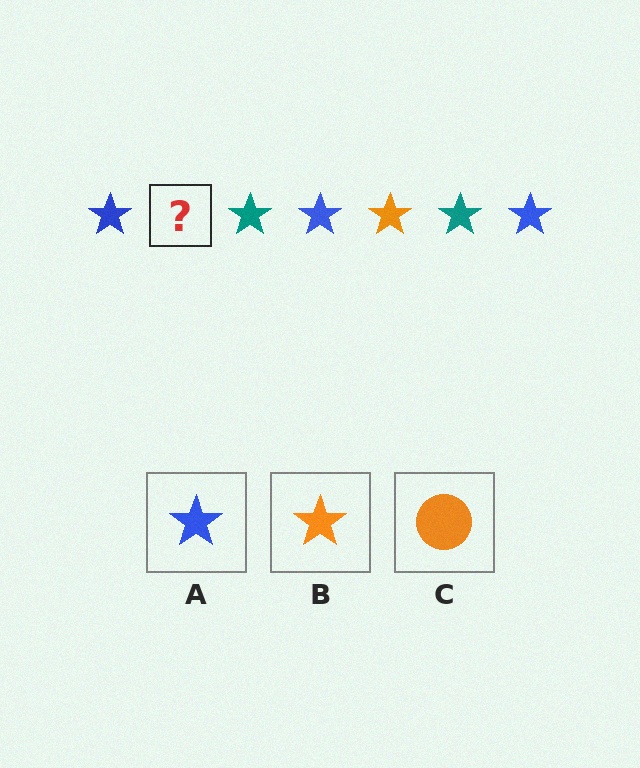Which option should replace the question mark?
Option B.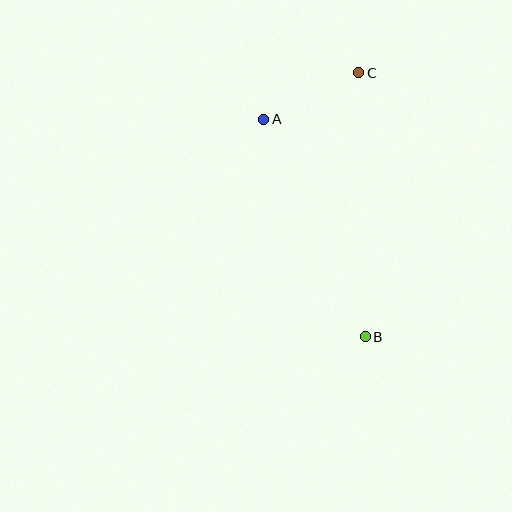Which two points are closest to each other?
Points A and C are closest to each other.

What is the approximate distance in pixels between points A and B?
The distance between A and B is approximately 240 pixels.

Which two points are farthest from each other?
Points B and C are farthest from each other.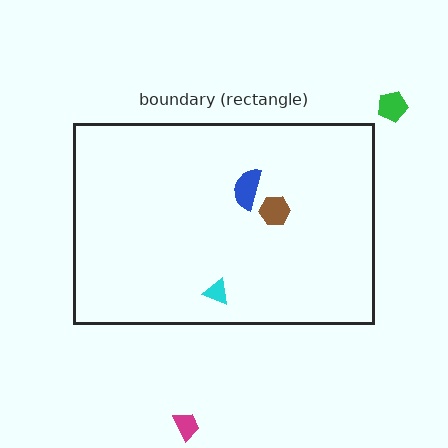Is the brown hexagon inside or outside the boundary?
Inside.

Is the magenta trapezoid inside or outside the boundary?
Outside.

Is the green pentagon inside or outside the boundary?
Outside.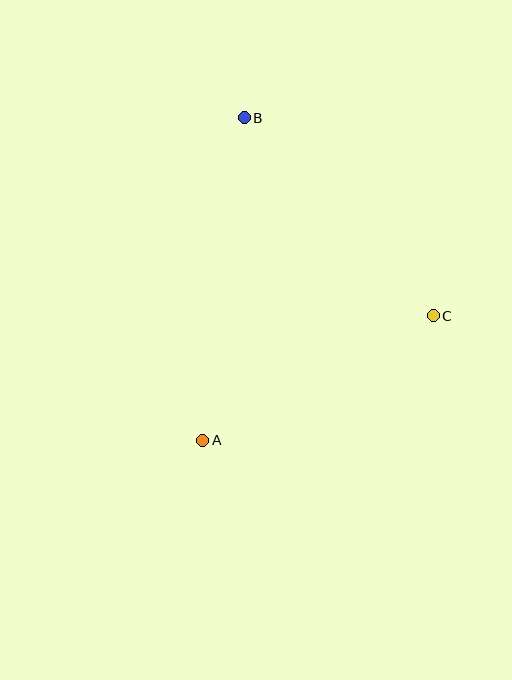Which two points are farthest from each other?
Points A and B are farthest from each other.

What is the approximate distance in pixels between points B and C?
The distance between B and C is approximately 274 pixels.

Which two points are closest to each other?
Points A and C are closest to each other.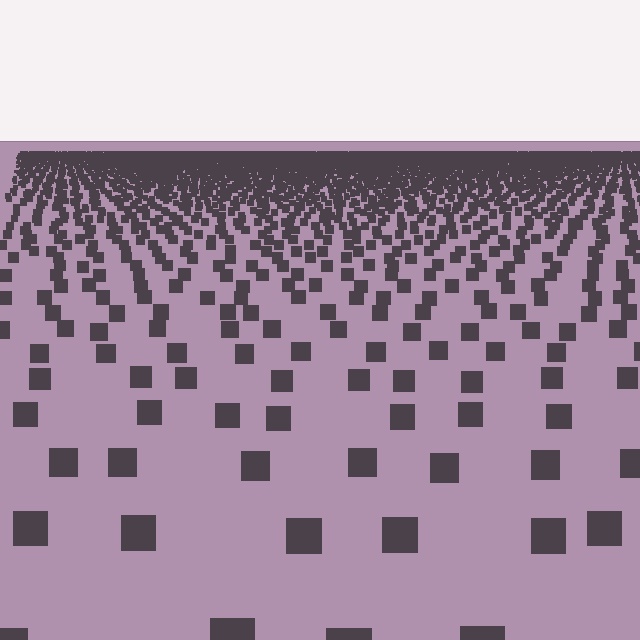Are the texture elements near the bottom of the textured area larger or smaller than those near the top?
Larger. Near the bottom, elements are closer to the viewer and appear at a bigger on-screen size.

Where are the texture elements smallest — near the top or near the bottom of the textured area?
Near the top.